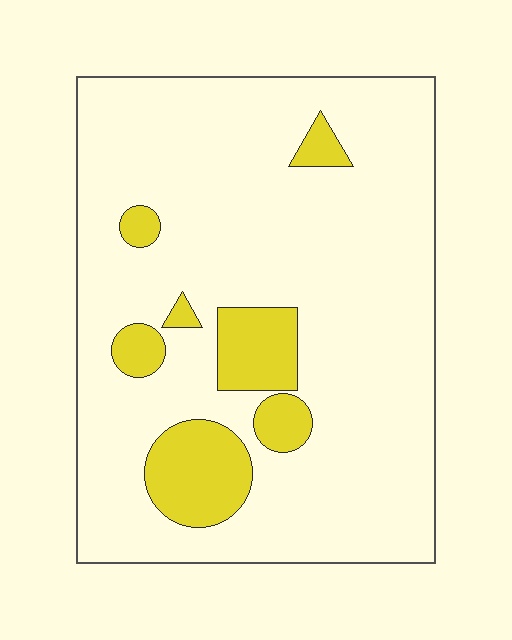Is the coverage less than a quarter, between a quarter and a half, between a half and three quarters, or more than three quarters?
Less than a quarter.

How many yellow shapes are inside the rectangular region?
7.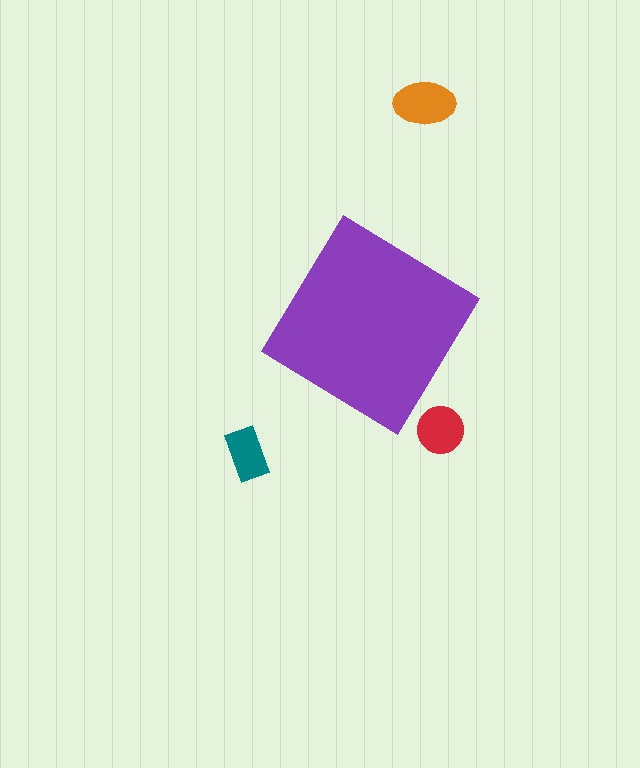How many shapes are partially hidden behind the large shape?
0 shapes are partially hidden.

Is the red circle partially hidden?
No, the red circle is fully visible.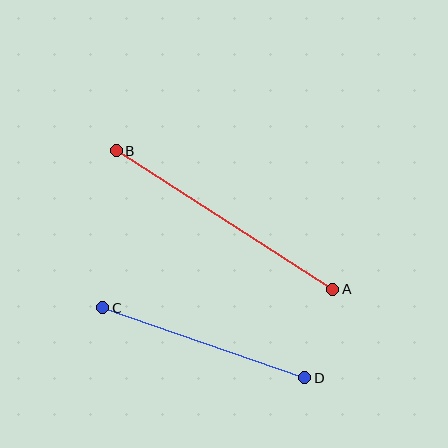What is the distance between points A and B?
The distance is approximately 257 pixels.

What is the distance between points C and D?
The distance is approximately 214 pixels.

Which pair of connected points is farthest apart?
Points A and B are farthest apart.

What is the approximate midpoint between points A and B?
The midpoint is at approximately (224, 220) pixels.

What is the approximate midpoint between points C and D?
The midpoint is at approximately (204, 343) pixels.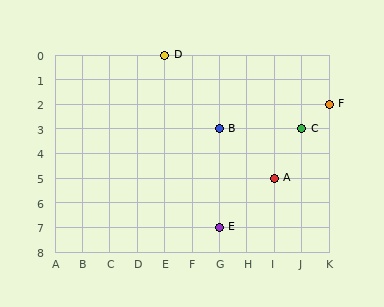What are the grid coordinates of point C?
Point C is at grid coordinates (J, 3).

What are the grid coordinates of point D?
Point D is at grid coordinates (E, 0).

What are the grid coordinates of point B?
Point B is at grid coordinates (G, 3).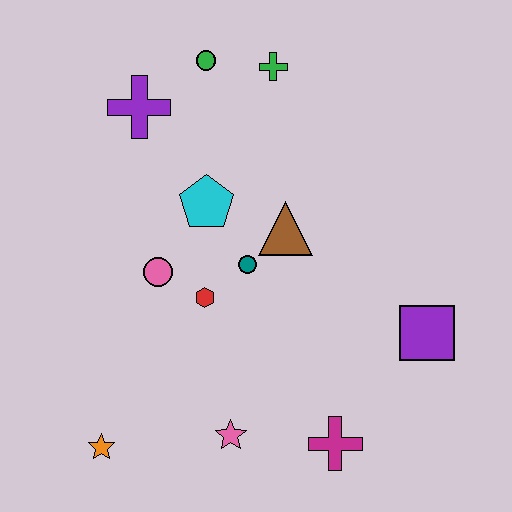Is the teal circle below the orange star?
No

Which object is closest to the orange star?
The pink star is closest to the orange star.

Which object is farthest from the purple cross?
The magenta cross is farthest from the purple cross.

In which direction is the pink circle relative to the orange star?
The pink circle is above the orange star.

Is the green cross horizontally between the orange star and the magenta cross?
Yes